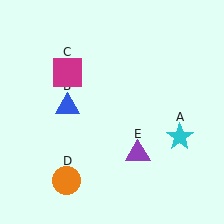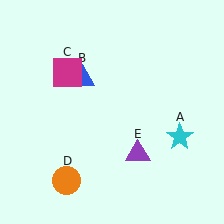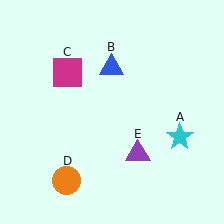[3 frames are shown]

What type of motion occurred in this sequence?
The blue triangle (object B) rotated clockwise around the center of the scene.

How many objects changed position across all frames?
1 object changed position: blue triangle (object B).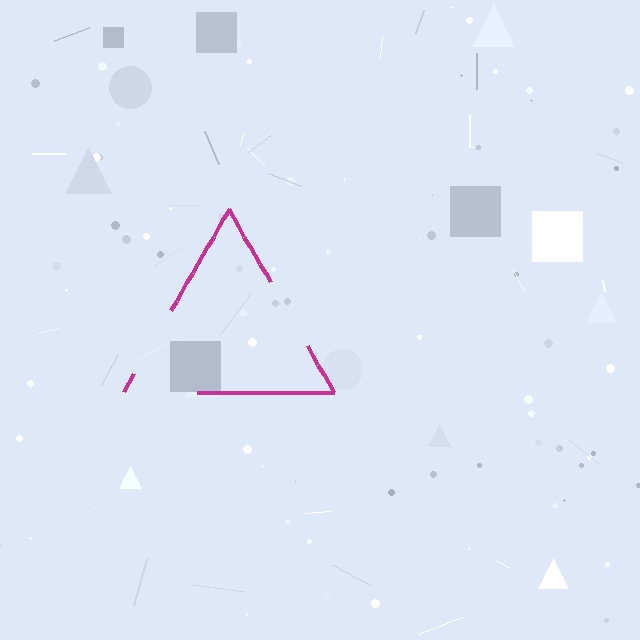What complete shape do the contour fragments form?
The contour fragments form a triangle.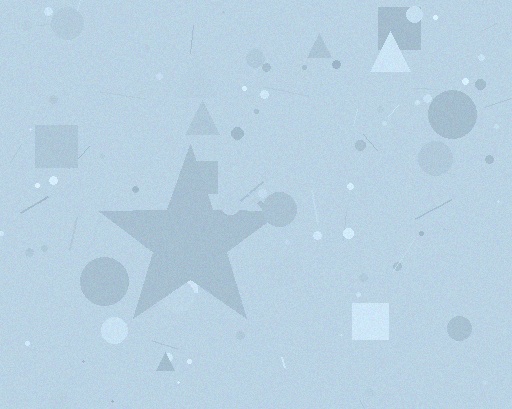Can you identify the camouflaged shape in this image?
The camouflaged shape is a star.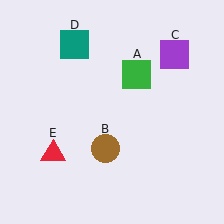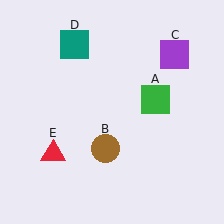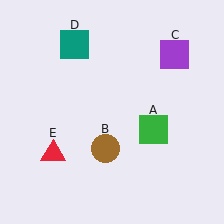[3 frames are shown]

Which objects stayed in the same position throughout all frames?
Brown circle (object B) and purple square (object C) and teal square (object D) and red triangle (object E) remained stationary.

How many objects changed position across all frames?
1 object changed position: green square (object A).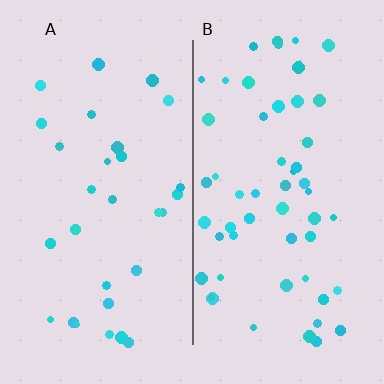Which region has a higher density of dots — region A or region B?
B (the right).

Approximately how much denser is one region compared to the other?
Approximately 1.8× — region B over region A.